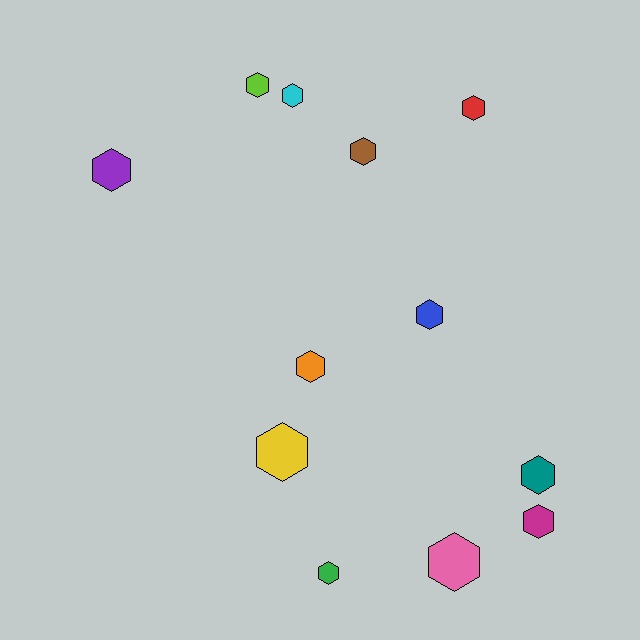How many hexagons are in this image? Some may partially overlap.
There are 12 hexagons.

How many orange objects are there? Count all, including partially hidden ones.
There is 1 orange object.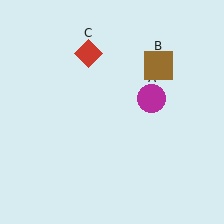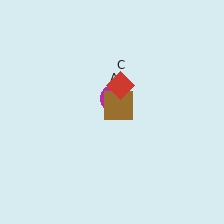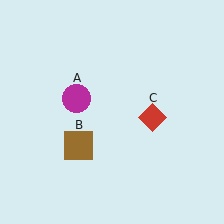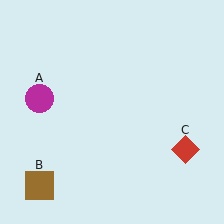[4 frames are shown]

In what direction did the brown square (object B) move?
The brown square (object B) moved down and to the left.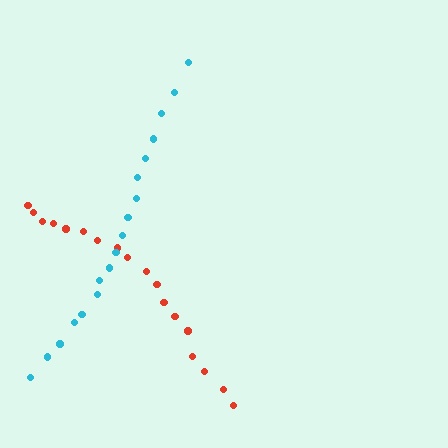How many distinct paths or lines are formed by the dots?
There are 2 distinct paths.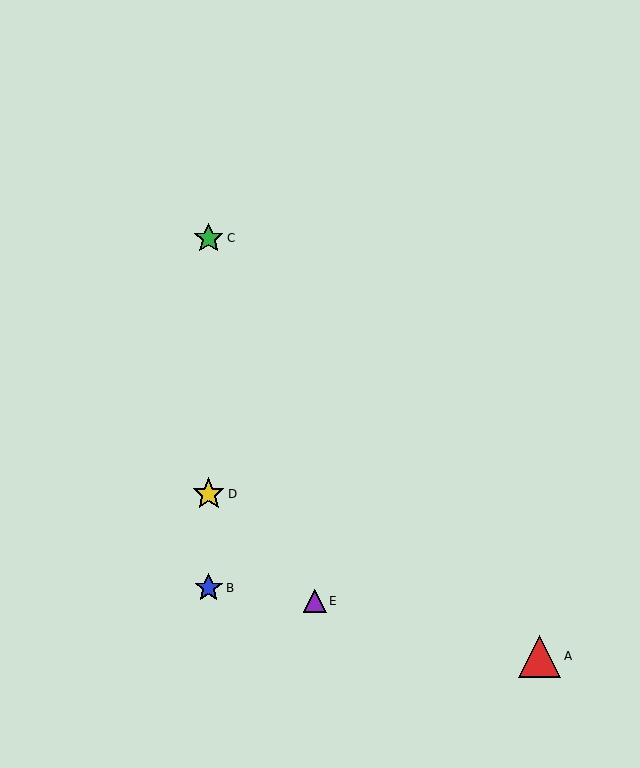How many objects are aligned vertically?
3 objects (B, C, D) are aligned vertically.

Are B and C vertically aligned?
Yes, both are at x≈209.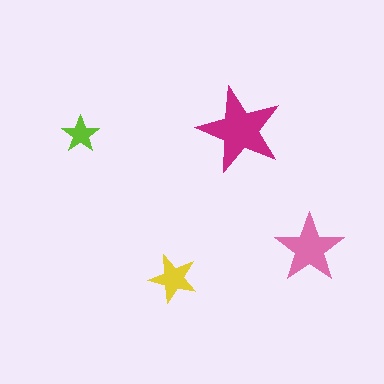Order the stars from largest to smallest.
the magenta one, the pink one, the yellow one, the lime one.